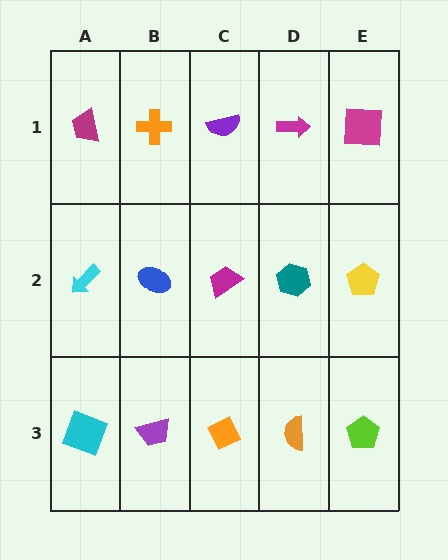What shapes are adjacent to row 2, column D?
A magenta arrow (row 1, column D), an orange semicircle (row 3, column D), a magenta trapezoid (row 2, column C), a yellow pentagon (row 2, column E).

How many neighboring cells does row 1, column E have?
2.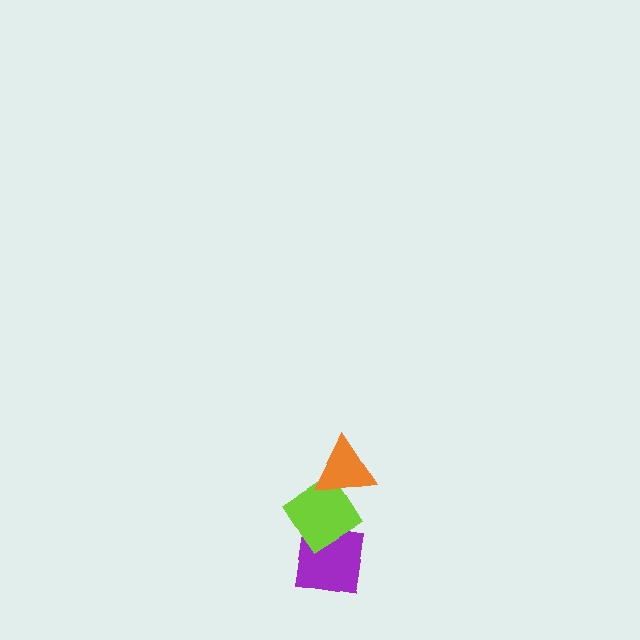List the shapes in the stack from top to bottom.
From top to bottom: the orange triangle, the lime diamond, the purple square.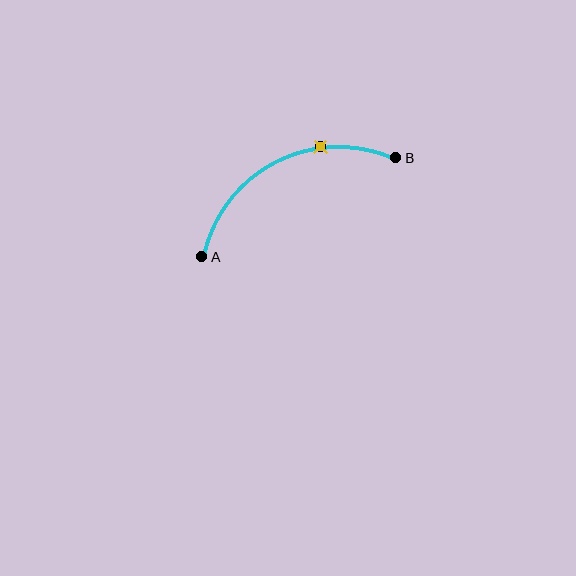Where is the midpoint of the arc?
The arc midpoint is the point on the curve farthest from the straight line joining A and B. It sits above that line.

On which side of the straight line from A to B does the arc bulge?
The arc bulges above the straight line connecting A and B.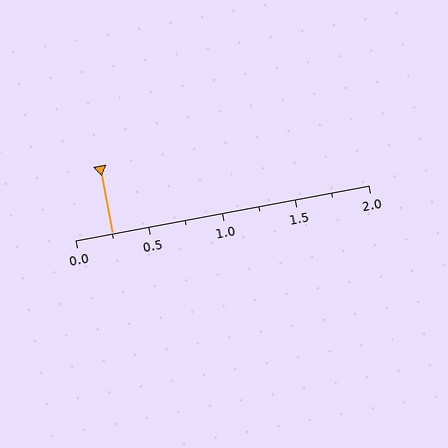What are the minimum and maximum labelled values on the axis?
The axis runs from 0.0 to 2.0.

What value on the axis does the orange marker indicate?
The marker indicates approximately 0.25.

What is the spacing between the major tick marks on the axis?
The major ticks are spaced 0.5 apart.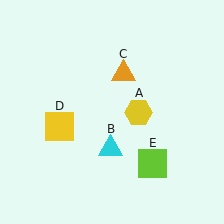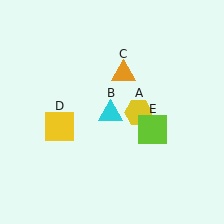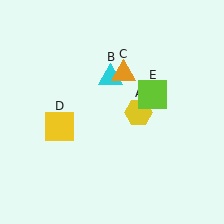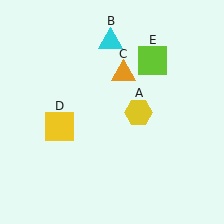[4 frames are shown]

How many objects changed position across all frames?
2 objects changed position: cyan triangle (object B), lime square (object E).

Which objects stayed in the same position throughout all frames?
Yellow hexagon (object A) and orange triangle (object C) and yellow square (object D) remained stationary.